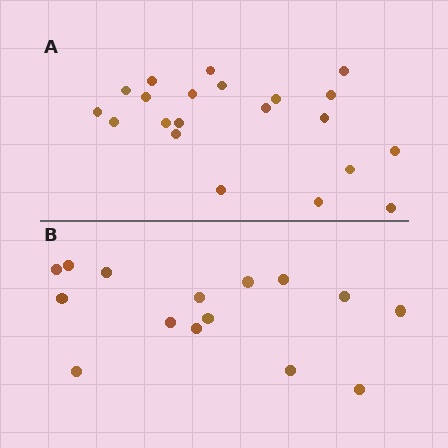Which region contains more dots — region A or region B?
Region A (the top region) has more dots.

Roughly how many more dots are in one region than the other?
Region A has about 6 more dots than region B.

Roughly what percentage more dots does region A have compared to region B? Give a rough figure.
About 40% more.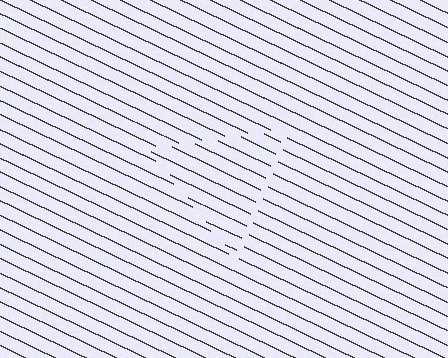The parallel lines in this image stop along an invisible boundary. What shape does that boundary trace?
An illusory triangle. The interior of the shape contains the same grating, shifted by half a period — the contour is defined by the phase discontinuity where line-ends from the inner and outer gratings abut.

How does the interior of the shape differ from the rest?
The interior of the shape contains the same grating, shifted by half a period — the contour is defined by the phase discontinuity where line-ends from the inner and outer gratings abut.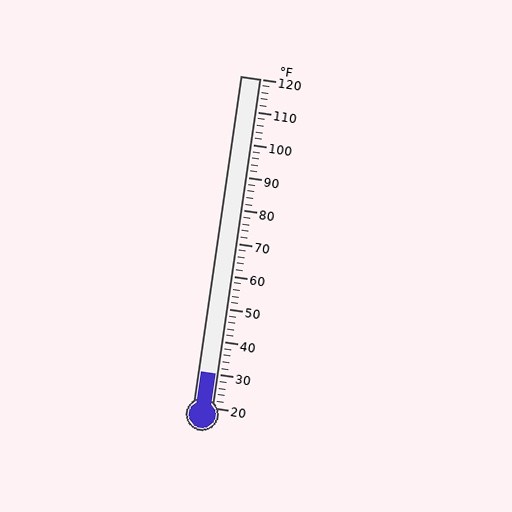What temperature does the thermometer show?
The thermometer shows approximately 30°F.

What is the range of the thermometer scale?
The thermometer scale ranges from 20°F to 120°F.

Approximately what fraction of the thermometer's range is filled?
The thermometer is filled to approximately 10% of its range.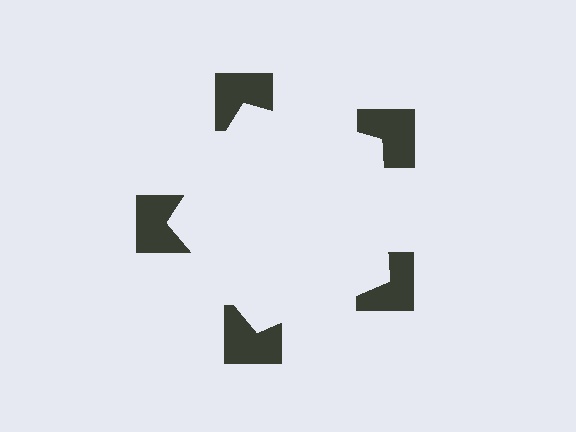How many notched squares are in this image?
There are 5 — one at each vertex of the illusory pentagon.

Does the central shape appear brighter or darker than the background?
It typically appears slightly brighter than the background, even though no actual brightness change is drawn.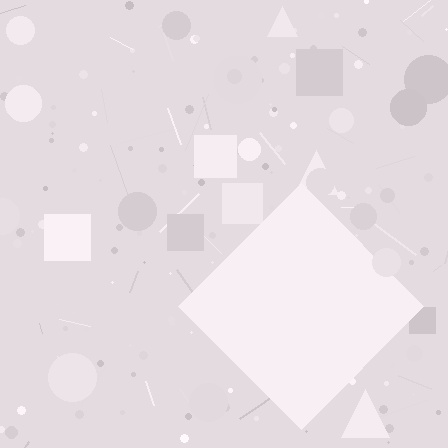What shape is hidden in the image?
A diamond is hidden in the image.